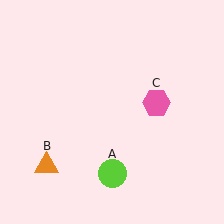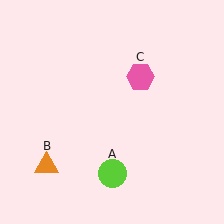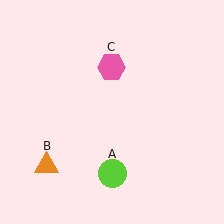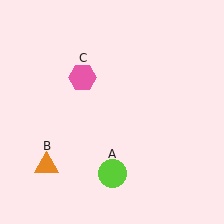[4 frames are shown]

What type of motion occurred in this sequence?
The pink hexagon (object C) rotated counterclockwise around the center of the scene.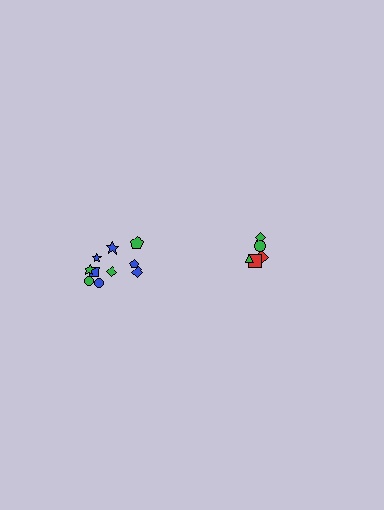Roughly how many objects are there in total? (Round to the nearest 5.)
Roughly 15 objects in total.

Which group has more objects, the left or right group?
The left group.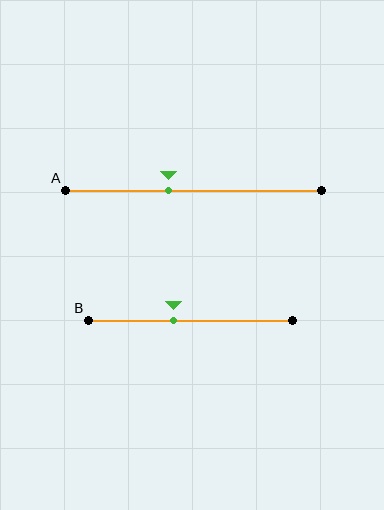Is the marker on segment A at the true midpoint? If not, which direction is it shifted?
No, the marker on segment A is shifted to the left by about 10% of the segment length.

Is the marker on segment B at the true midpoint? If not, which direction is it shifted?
No, the marker on segment B is shifted to the left by about 8% of the segment length.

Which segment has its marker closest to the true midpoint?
Segment B has its marker closest to the true midpoint.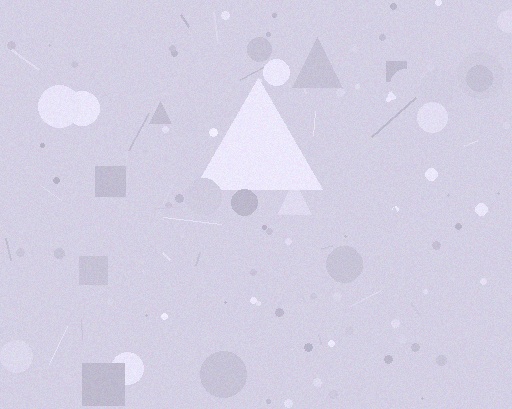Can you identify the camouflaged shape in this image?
The camouflaged shape is a triangle.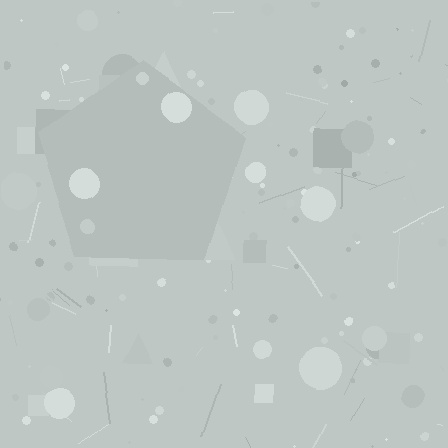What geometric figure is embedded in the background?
A pentagon is embedded in the background.